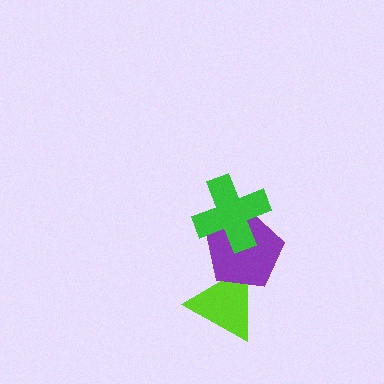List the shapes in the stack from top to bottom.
From top to bottom: the green cross, the purple pentagon, the lime triangle.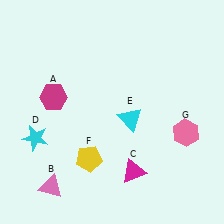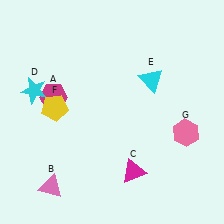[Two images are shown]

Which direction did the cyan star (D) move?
The cyan star (D) moved up.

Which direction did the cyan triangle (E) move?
The cyan triangle (E) moved up.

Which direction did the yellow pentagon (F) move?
The yellow pentagon (F) moved up.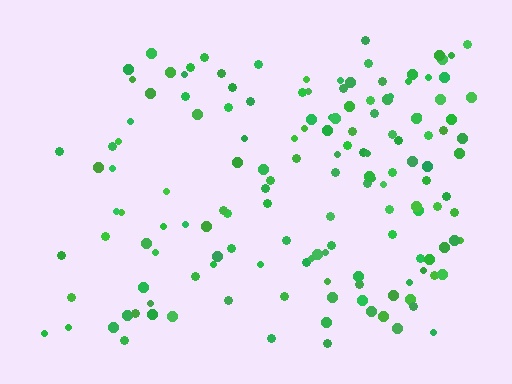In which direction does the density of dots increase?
From left to right, with the right side densest.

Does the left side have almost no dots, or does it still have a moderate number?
Still a moderate number, just noticeably fewer than the right.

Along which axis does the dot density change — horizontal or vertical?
Horizontal.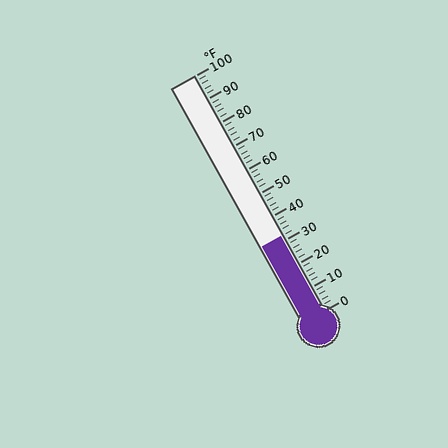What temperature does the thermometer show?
The thermometer shows approximately 32°F.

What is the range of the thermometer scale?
The thermometer scale ranges from 0°F to 100°F.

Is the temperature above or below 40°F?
The temperature is below 40°F.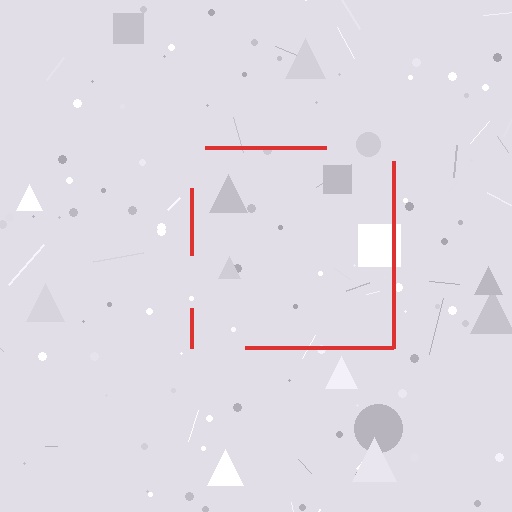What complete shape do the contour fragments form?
The contour fragments form a square.